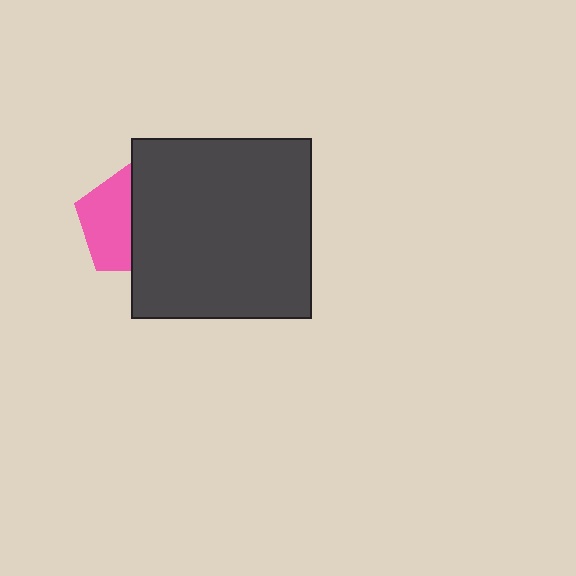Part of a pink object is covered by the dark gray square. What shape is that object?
It is a pentagon.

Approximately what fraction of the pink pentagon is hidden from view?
Roughly 50% of the pink pentagon is hidden behind the dark gray square.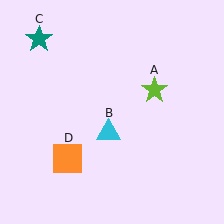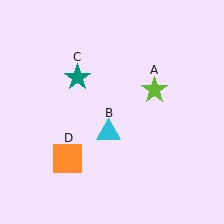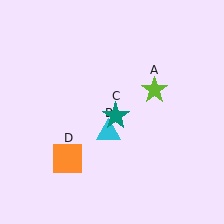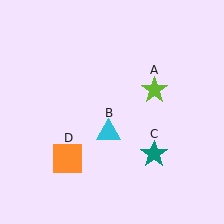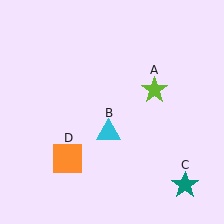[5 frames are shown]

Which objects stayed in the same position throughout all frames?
Lime star (object A) and cyan triangle (object B) and orange square (object D) remained stationary.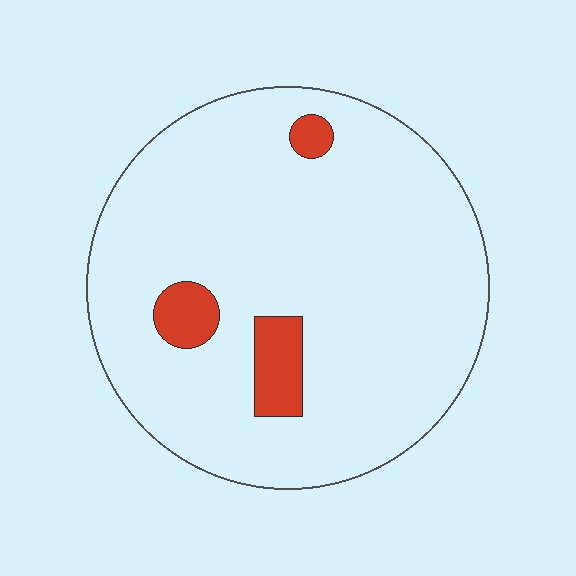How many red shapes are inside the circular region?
3.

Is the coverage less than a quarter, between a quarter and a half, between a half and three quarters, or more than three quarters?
Less than a quarter.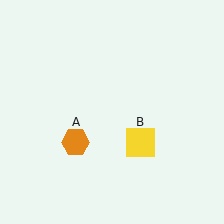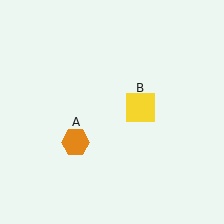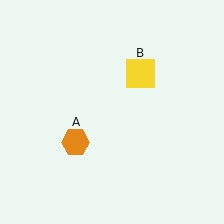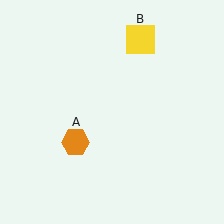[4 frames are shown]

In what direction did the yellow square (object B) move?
The yellow square (object B) moved up.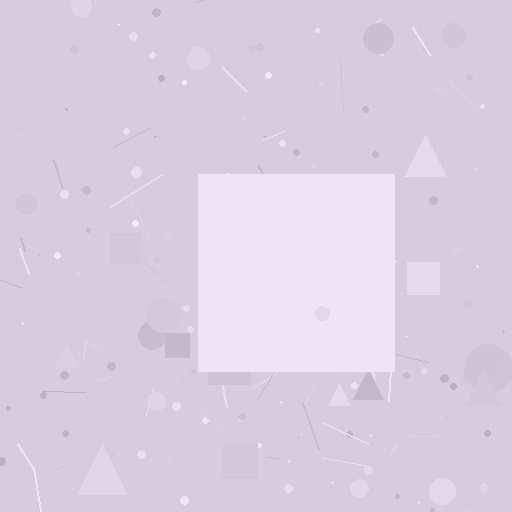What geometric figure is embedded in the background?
A square is embedded in the background.